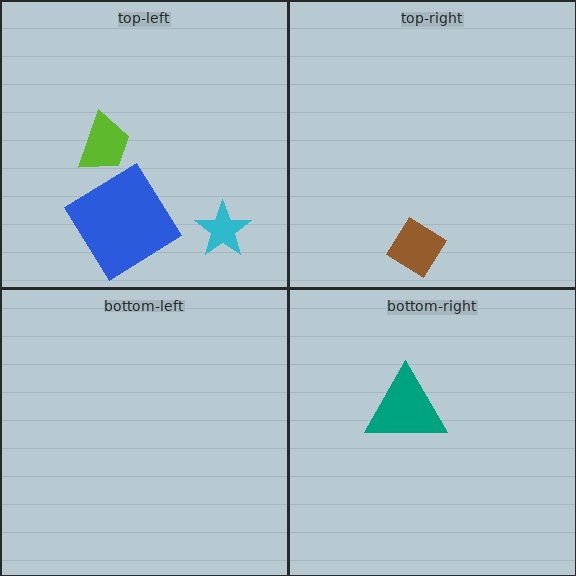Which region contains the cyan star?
The top-left region.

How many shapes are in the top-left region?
3.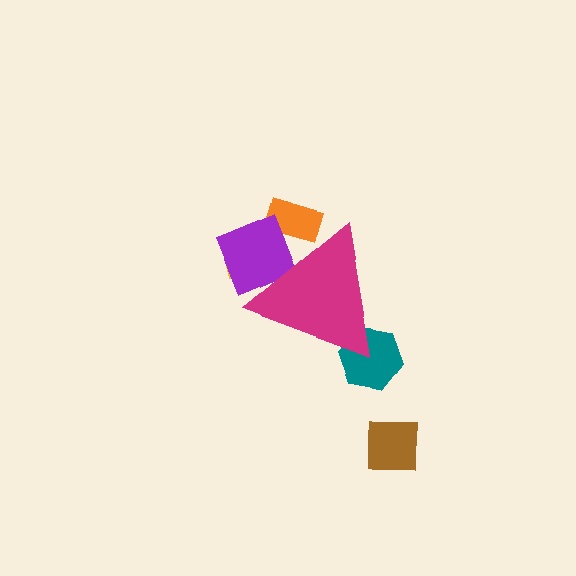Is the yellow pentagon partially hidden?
Yes, the yellow pentagon is partially hidden behind the magenta triangle.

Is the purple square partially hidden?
Yes, the purple square is partially hidden behind the magenta triangle.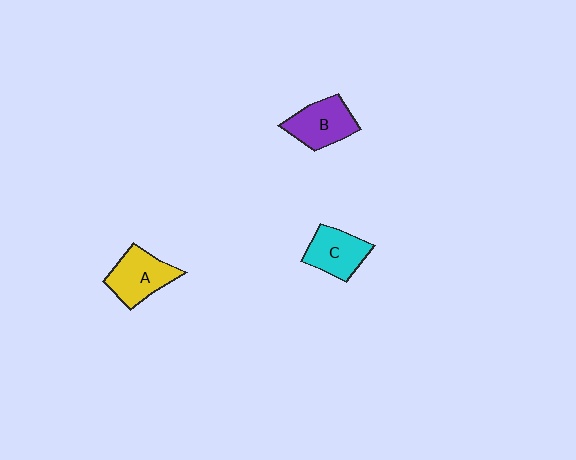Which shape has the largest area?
Shape A (yellow).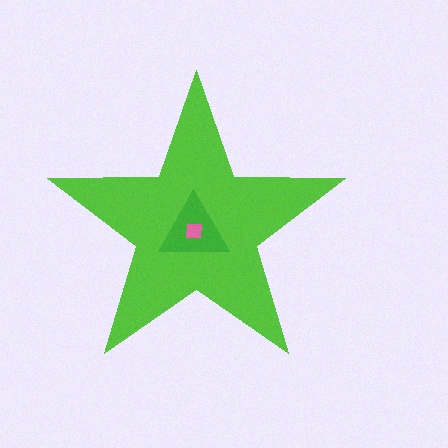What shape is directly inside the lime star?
The green triangle.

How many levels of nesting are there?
3.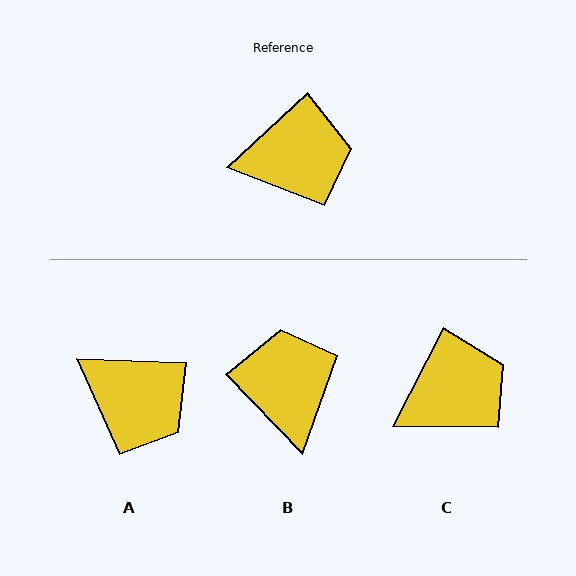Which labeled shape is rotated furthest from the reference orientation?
B, about 91 degrees away.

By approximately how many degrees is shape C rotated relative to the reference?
Approximately 20 degrees counter-clockwise.